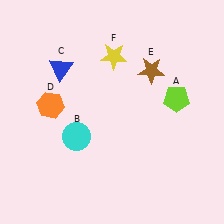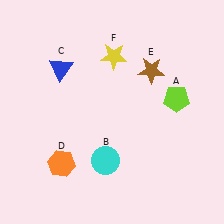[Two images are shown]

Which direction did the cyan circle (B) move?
The cyan circle (B) moved right.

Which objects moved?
The objects that moved are: the cyan circle (B), the orange hexagon (D).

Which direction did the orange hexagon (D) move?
The orange hexagon (D) moved down.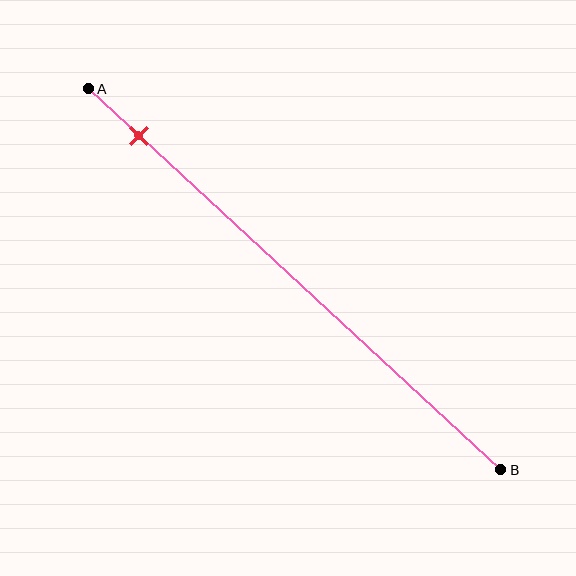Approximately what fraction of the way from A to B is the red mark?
The red mark is approximately 10% of the way from A to B.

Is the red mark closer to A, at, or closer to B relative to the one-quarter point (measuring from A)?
The red mark is closer to point A than the one-quarter point of segment AB.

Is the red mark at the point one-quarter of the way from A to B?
No, the mark is at about 10% from A, not at the 25% one-quarter point.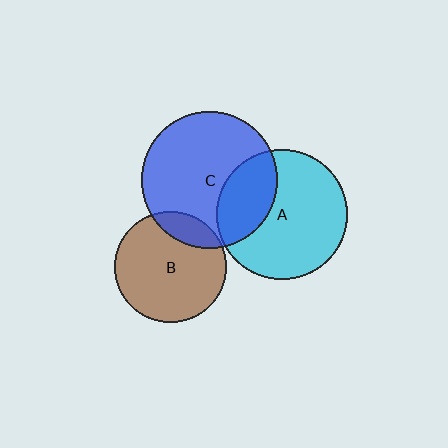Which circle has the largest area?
Circle C (blue).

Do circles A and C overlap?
Yes.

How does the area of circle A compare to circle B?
Approximately 1.4 times.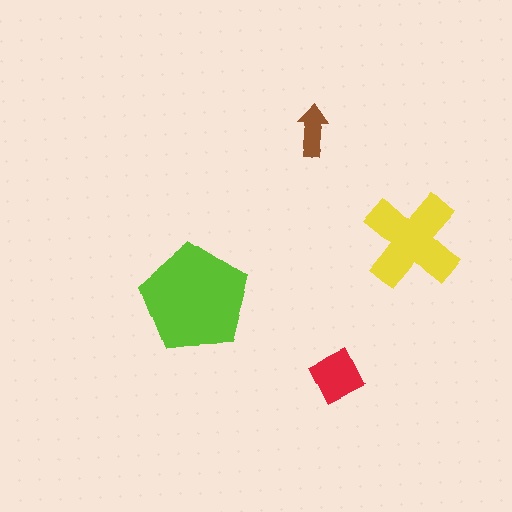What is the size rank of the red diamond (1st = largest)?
3rd.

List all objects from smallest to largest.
The brown arrow, the red diamond, the yellow cross, the lime pentagon.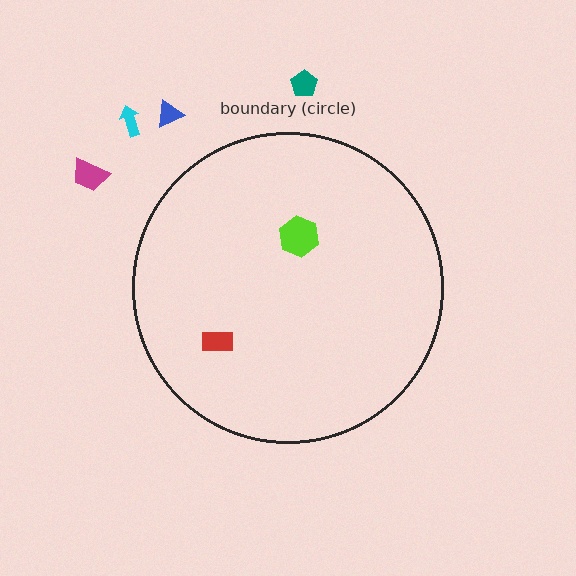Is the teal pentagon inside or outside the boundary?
Outside.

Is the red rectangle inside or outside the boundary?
Inside.